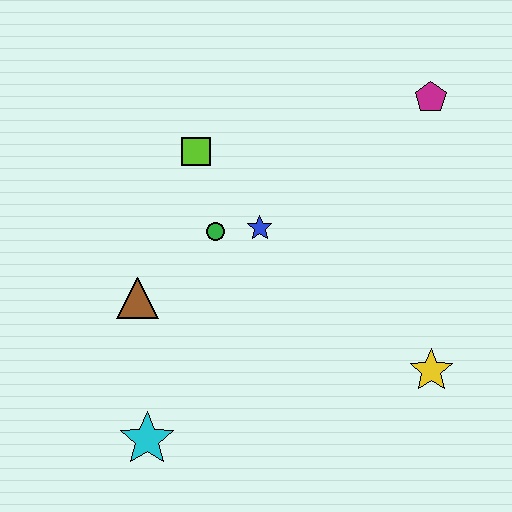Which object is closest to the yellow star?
The blue star is closest to the yellow star.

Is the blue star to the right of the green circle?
Yes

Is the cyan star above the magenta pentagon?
No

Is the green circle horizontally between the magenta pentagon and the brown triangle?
Yes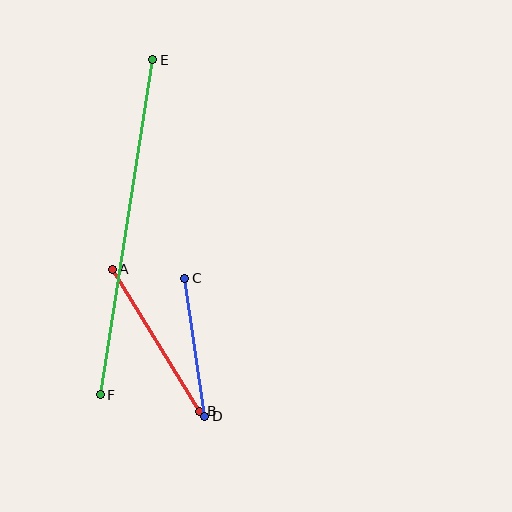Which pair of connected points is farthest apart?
Points E and F are farthest apart.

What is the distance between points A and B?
The distance is approximately 167 pixels.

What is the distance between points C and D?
The distance is approximately 139 pixels.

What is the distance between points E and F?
The distance is approximately 339 pixels.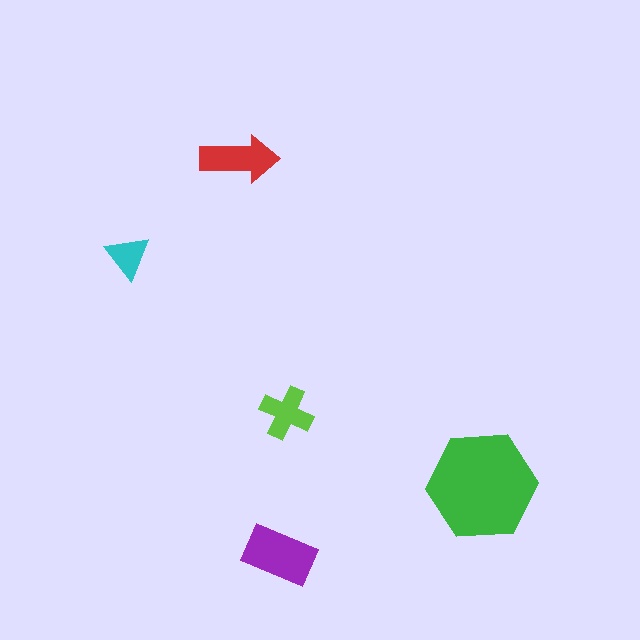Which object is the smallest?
The cyan triangle.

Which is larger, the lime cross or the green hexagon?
The green hexagon.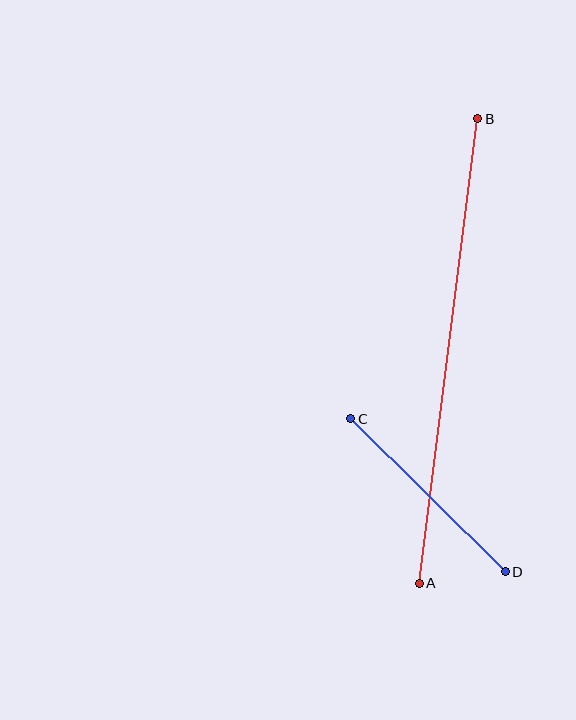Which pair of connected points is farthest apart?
Points A and B are farthest apart.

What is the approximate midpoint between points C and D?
The midpoint is at approximately (428, 495) pixels.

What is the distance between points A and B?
The distance is approximately 468 pixels.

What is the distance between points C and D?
The distance is approximately 217 pixels.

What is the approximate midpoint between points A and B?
The midpoint is at approximately (448, 351) pixels.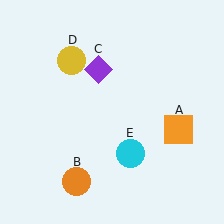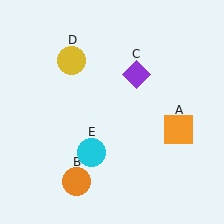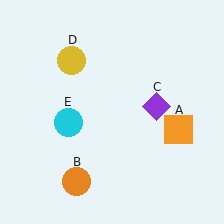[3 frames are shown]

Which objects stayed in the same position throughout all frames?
Orange square (object A) and orange circle (object B) and yellow circle (object D) remained stationary.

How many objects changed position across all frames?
2 objects changed position: purple diamond (object C), cyan circle (object E).